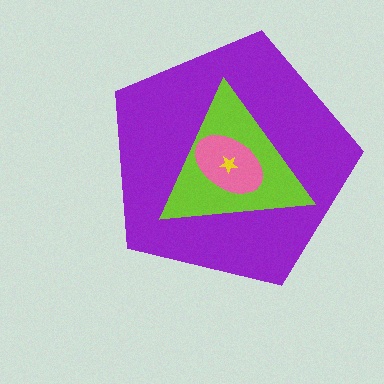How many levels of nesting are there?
4.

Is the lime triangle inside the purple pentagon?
Yes.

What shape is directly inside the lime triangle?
The pink ellipse.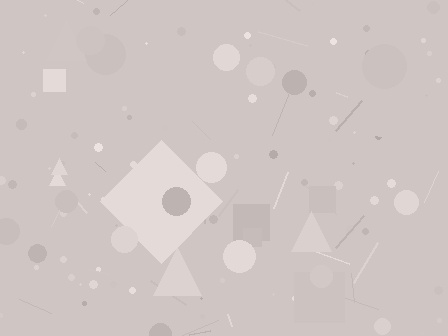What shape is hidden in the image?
A diamond is hidden in the image.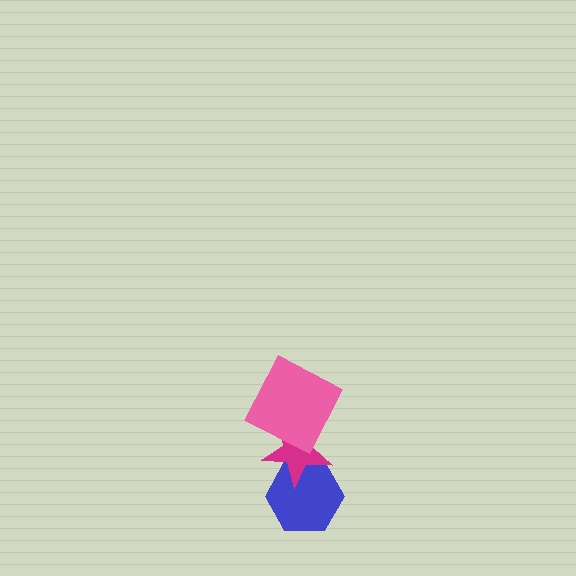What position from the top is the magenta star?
The magenta star is 2nd from the top.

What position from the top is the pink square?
The pink square is 1st from the top.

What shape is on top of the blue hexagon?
The magenta star is on top of the blue hexagon.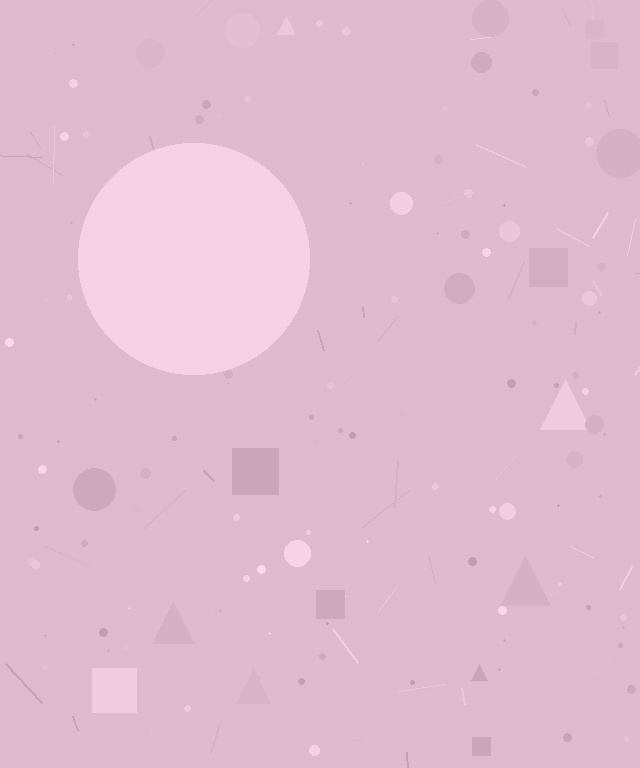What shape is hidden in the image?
A circle is hidden in the image.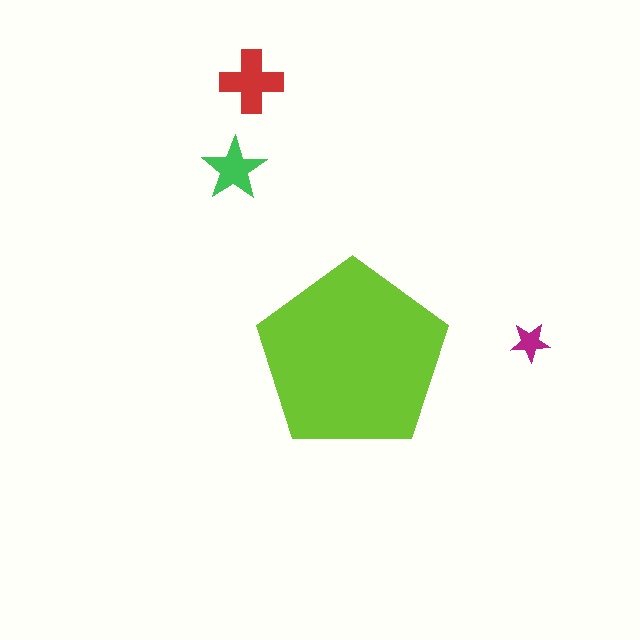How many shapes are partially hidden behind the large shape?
0 shapes are partially hidden.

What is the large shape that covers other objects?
A lime pentagon.